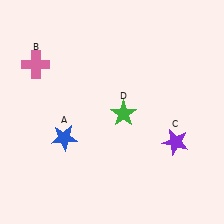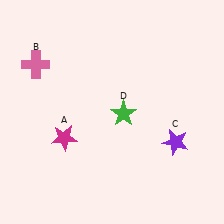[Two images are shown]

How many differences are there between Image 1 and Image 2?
There is 1 difference between the two images.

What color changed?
The star (A) changed from blue in Image 1 to magenta in Image 2.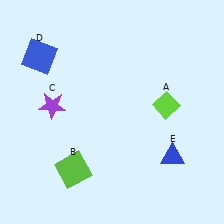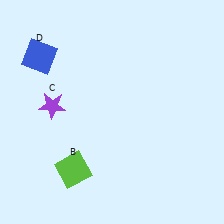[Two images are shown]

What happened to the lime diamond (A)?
The lime diamond (A) was removed in Image 2. It was in the top-right area of Image 1.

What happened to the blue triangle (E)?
The blue triangle (E) was removed in Image 2. It was in the bottom-right area of Image 1.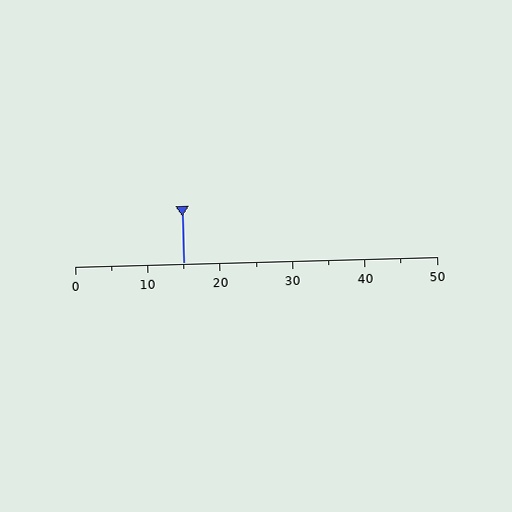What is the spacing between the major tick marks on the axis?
The major ticks are spaced 10 apart.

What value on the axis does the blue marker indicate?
The marker indicates approximately 15.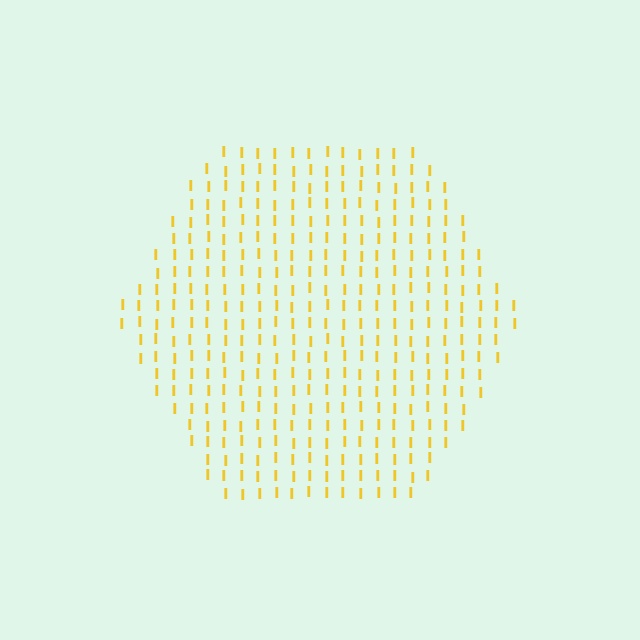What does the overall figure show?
The overall figure shows a hexagon.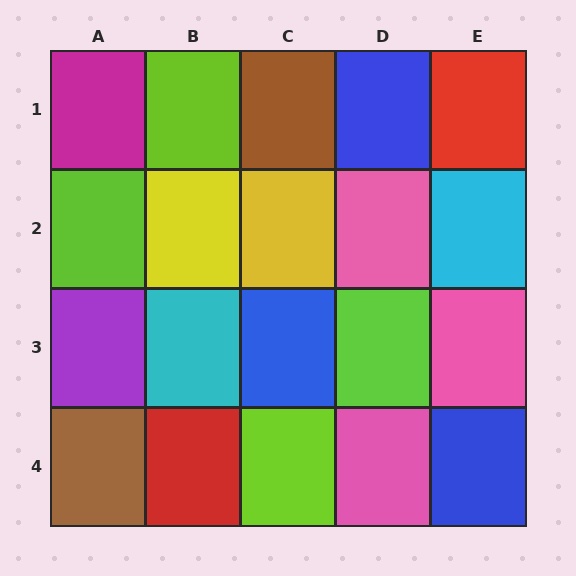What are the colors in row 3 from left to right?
Purple, cyan, blue, lime, pink.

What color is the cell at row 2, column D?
Pink.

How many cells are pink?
3 cells are pink.